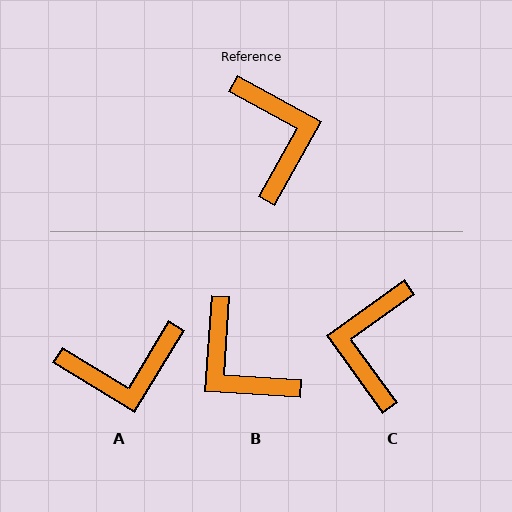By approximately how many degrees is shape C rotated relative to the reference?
Approximately 155 degrees counter-clockwise.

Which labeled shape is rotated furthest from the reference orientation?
B, about 155 degrees away.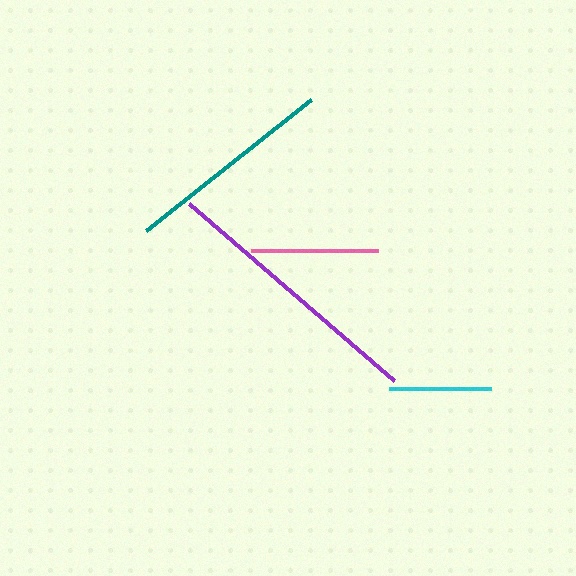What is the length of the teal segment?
The teal segment is approximately 211 pixels long.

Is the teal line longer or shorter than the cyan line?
The teal line is longer than the cyan line.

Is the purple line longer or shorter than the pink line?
The purple line is longer than the pink line.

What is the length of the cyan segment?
The cyan segment is approximately 102 pixels long.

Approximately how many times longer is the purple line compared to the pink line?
The purple line is approximately 2.1 times the length of the pink line.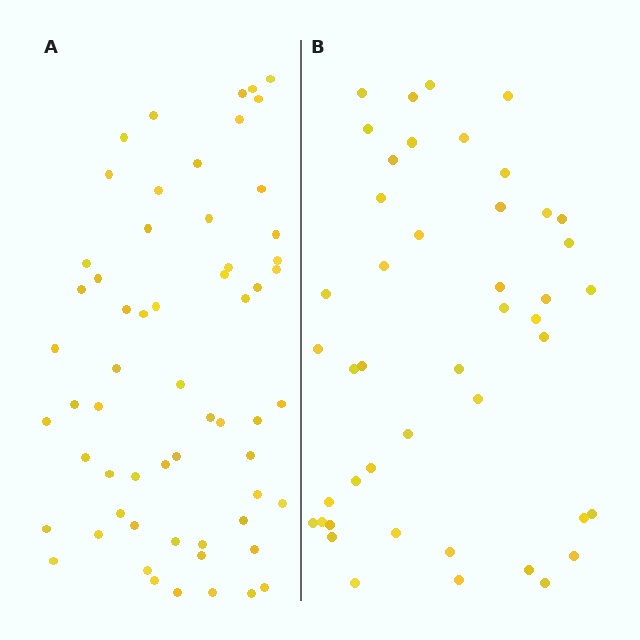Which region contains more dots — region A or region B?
Region A (the left region) has more dots.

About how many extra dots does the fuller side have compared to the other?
Region A has approximately 15 more dots than region B.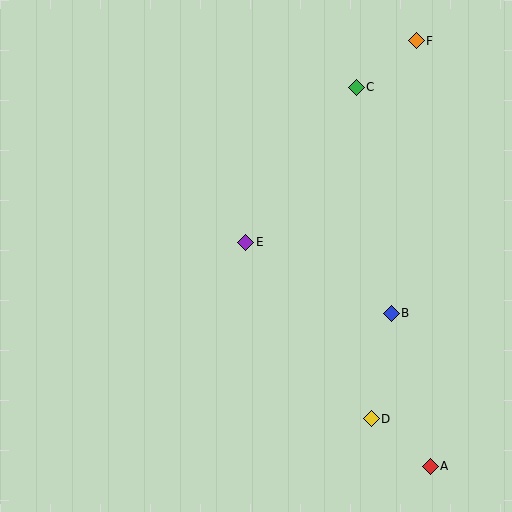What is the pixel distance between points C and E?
The distance between C and E is 190 pixels.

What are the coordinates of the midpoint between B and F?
The midpoint between B and F is at (404, 177).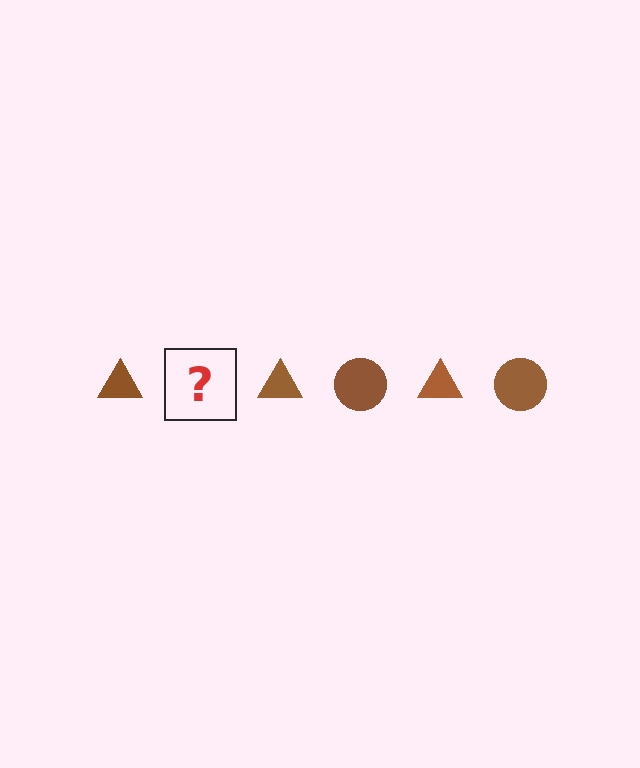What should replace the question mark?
The question mark should be replaced with a brown circle.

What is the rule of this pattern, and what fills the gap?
The rule is that the pattern cycles through triangle, circle shapes in brown. The gap should be filled with a brown circle.